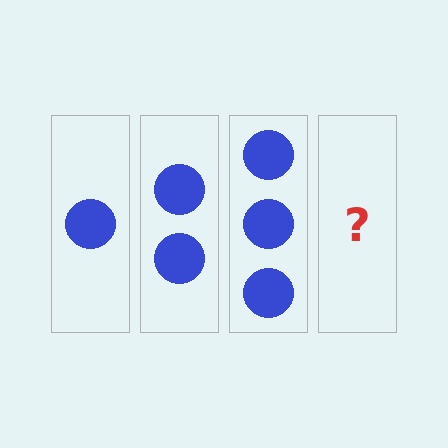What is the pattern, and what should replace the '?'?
The pattern is that each step adds one more circle. The '?' should be 4 circles.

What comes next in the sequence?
The next element should be 4 circles.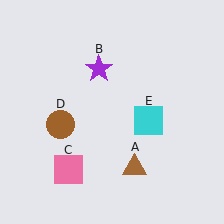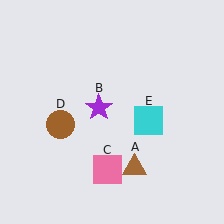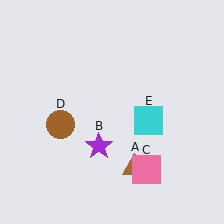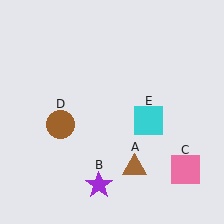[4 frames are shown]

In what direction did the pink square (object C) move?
The pink square (object C) moved right.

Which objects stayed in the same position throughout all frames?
Brown triangle (object A) and brown circle (object D) and cyan square (object E) remained stationary.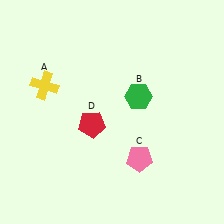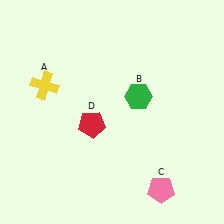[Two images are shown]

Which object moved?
The pink pentagon (C) moved down.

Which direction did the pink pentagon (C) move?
The pink pentagon (C) moved down.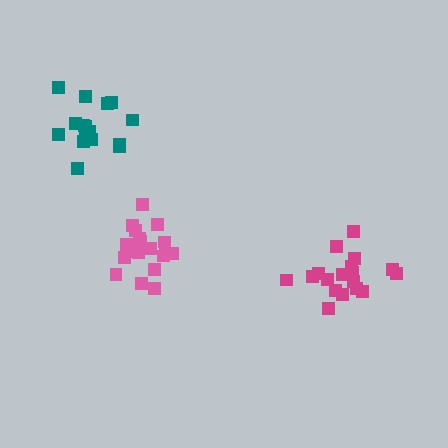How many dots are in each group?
Group 1: 20 dots, Group 2: 18 dots, Group 3: 17 dots (55 total).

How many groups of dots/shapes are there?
There are 3 groups.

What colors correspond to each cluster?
The clusters are colored: pink, magenta, teal.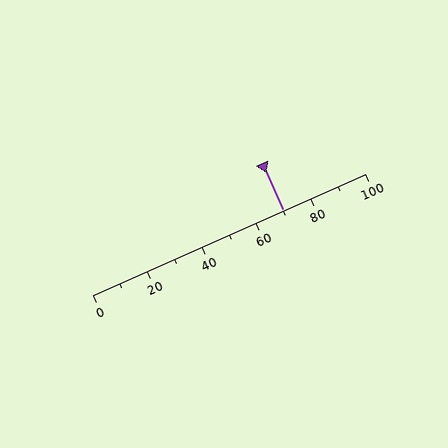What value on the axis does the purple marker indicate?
The marker indicates approximately 70.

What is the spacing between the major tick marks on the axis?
The major ticks are spaced 20 apart.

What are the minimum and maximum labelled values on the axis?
The axis runs from 0 to 100.